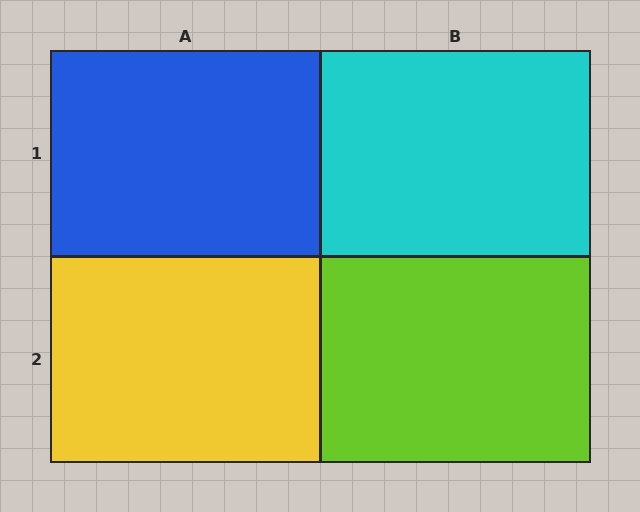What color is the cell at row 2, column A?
Yellow.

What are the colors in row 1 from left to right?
Blue, cyan.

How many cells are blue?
1 cell is blue.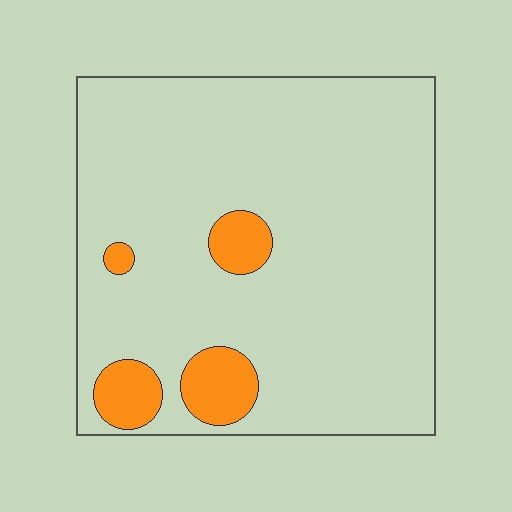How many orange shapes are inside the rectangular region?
4.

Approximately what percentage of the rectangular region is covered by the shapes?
Approximately 10%.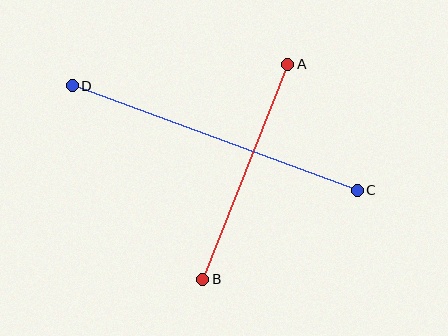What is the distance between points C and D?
The distance is approximately 304 pixels.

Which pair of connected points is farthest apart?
Points C and D are farthest apart.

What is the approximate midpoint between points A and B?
The midpoint is at approximately (245, 172) pixels.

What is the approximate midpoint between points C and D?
The midpoint is at approximately (215, 138) pixels.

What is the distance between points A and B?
The distance is approximately 231 pixels.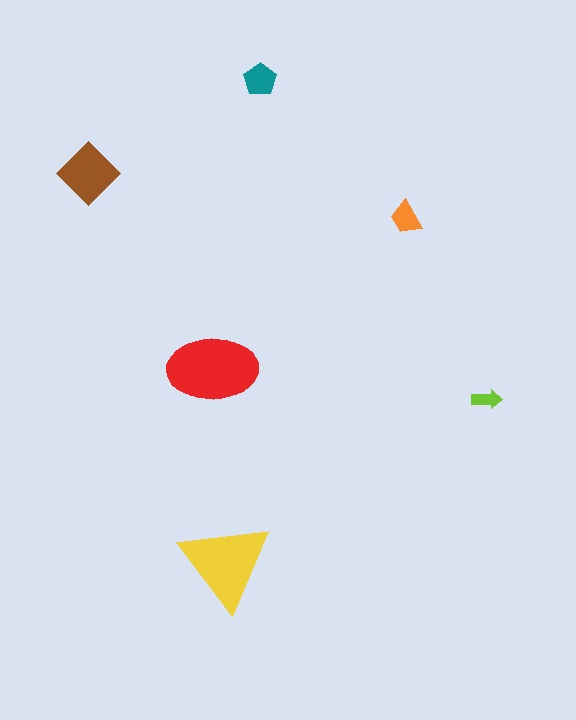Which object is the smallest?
The lime arrow.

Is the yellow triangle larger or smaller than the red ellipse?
Smaller.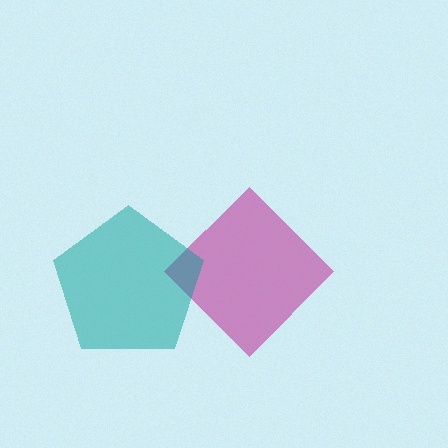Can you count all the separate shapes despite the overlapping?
Yes, there are 2 separate shapes.